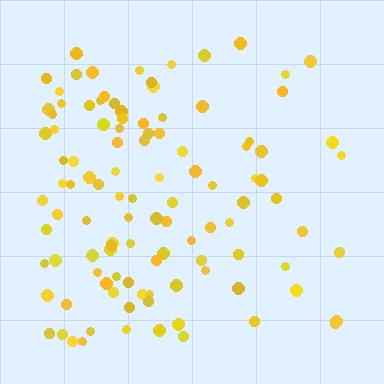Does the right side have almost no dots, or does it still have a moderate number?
Still a moderate number, just noticeably fewer than the left.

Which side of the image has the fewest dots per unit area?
The right.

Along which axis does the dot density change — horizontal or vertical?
Horizontal.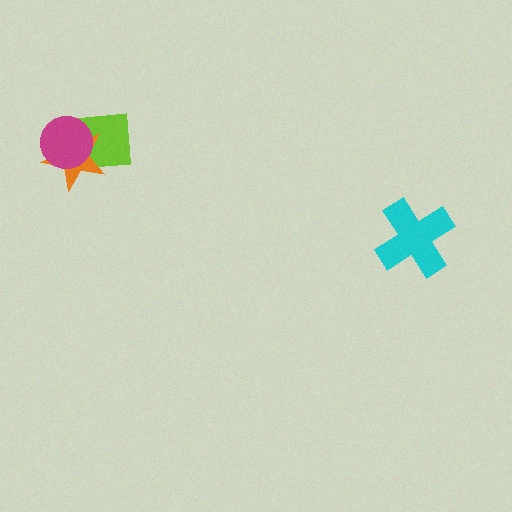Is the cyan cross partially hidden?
No, no other shape covers it.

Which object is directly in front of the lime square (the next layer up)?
The orange star is directly in front of the lime square.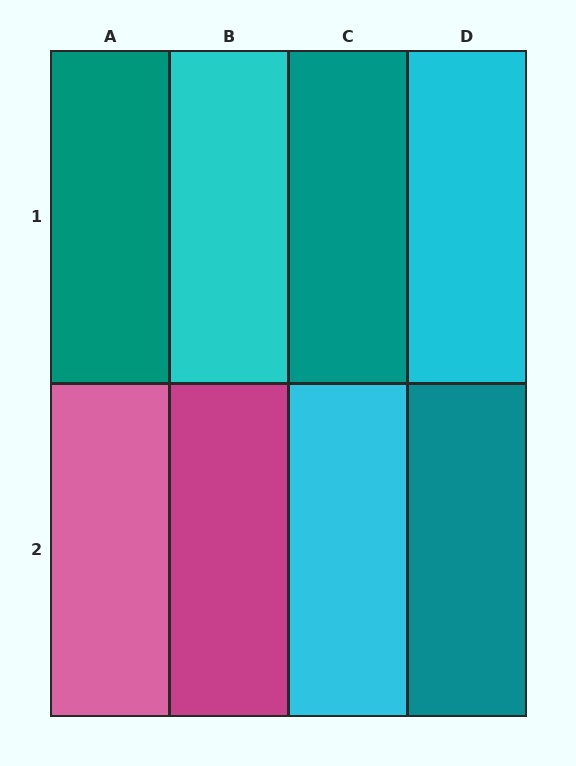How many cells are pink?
1 cell is pink.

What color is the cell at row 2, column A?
Pink.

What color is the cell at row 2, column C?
Cyan.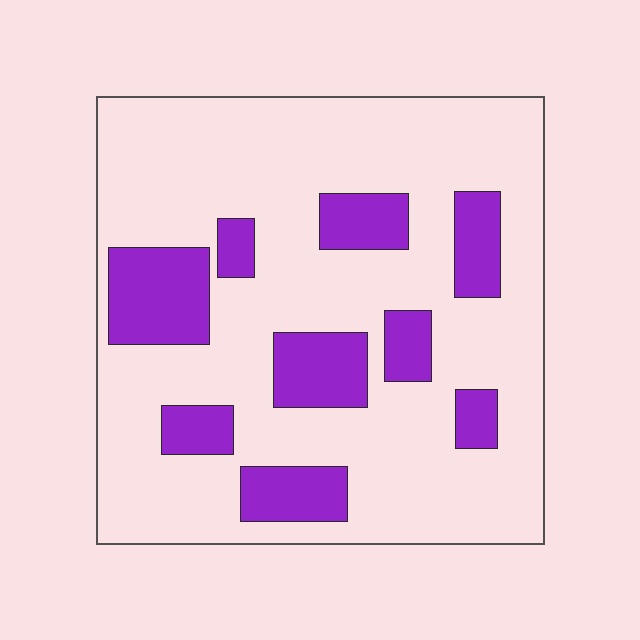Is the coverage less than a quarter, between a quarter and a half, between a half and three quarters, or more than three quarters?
Less than a quarter.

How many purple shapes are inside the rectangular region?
9.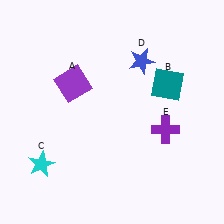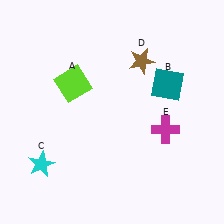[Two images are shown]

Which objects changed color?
A changed from purple to lime. D changed from blue to brown. E changed from purple to magenta.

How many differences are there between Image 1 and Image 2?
There are 3 differences between the two images.